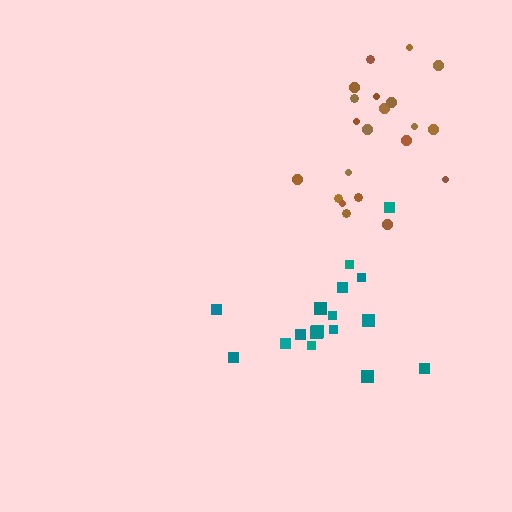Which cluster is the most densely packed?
Brown.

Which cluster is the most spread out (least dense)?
Teal.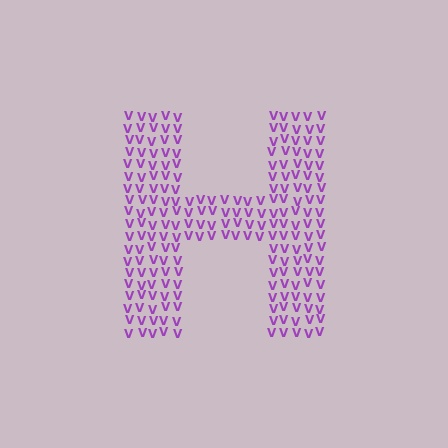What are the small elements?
The small elements are letter V's.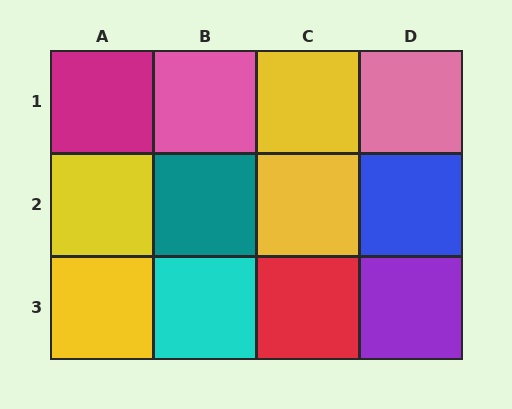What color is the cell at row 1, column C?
Yellow.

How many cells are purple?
1 cell is purple.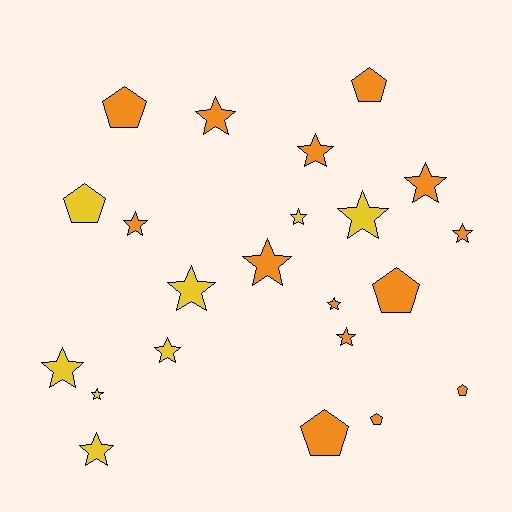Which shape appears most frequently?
Star, with 15 objects.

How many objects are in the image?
There are 22 objects.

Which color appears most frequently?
Orange, with 14 objects.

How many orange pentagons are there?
There are 6 orange pentagons.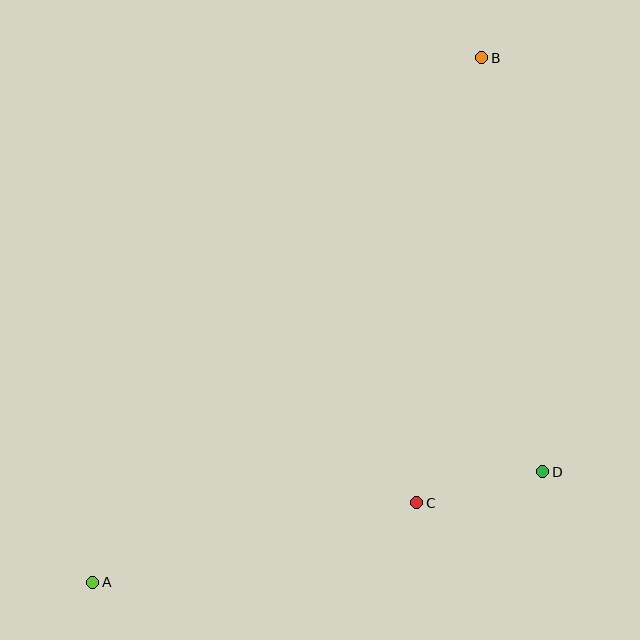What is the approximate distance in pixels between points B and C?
The distance between B and C is approximately 450 pixels.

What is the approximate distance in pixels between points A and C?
The distance between A and C is approximately 334 pixels.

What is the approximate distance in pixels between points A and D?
The distance between A and D is approximately 463 pixels.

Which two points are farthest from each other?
Points A and B are farthest from each other.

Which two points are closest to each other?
Points C and D are closest to each other.